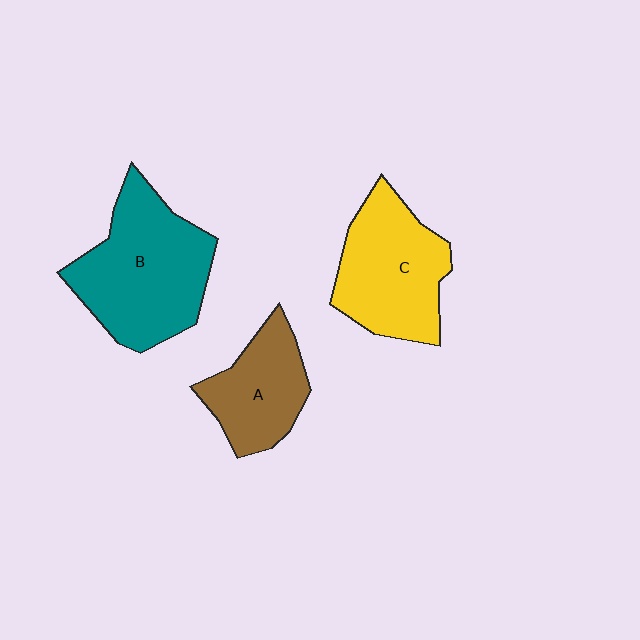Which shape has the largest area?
Shape B (teal).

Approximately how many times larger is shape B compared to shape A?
Approximately 1.7 times.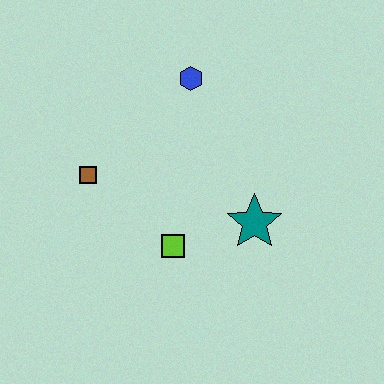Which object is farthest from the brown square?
The teal star is farthest from the brown square.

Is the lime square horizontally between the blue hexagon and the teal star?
No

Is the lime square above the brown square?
No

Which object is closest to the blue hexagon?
The brown square is closest to the blue hexagon.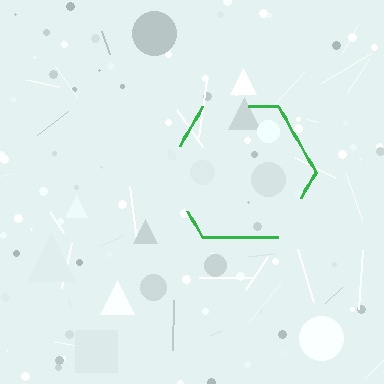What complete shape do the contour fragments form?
The contour fragments form a hexagon.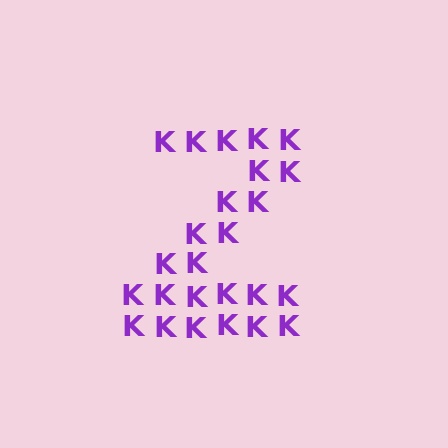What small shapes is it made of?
It is made of small letter K's.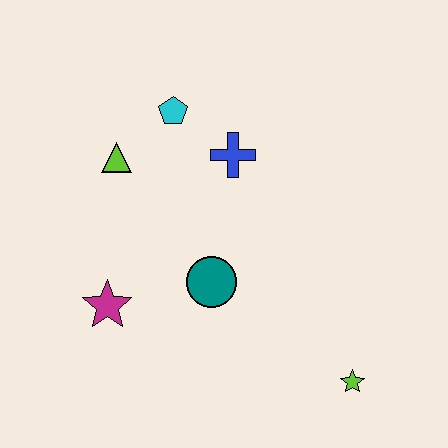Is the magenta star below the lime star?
No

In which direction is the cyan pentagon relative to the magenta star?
The cyan pentagon is above the magenta star.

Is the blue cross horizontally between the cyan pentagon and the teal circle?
No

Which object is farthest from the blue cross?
The lime star is farthest from the blue cross.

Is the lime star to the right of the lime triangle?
Yes